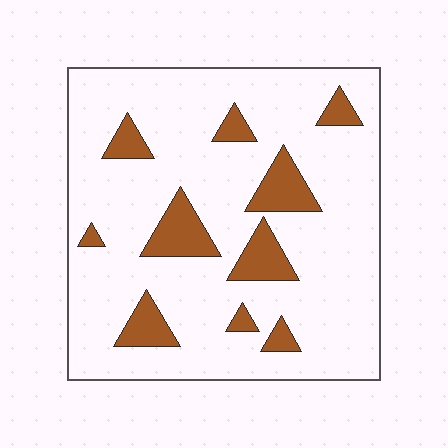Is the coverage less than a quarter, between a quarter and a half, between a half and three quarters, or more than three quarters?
Less than a quarter.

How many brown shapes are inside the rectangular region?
10.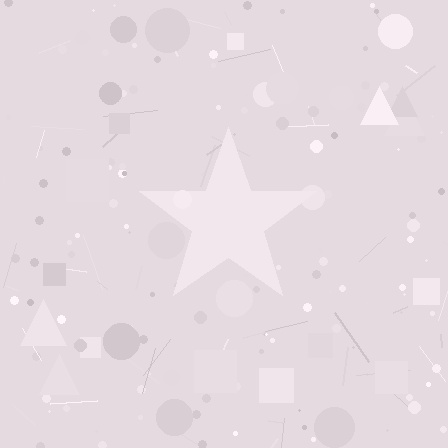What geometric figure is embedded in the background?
A star is embedded in the background.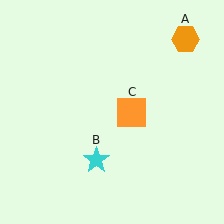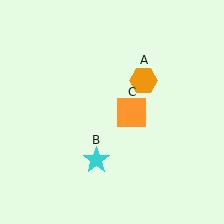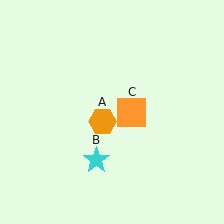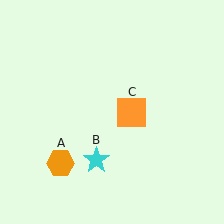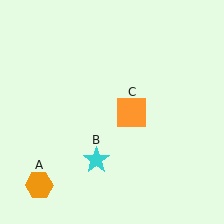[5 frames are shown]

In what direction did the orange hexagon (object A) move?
The orange hexagon (object A) moved down and to the left.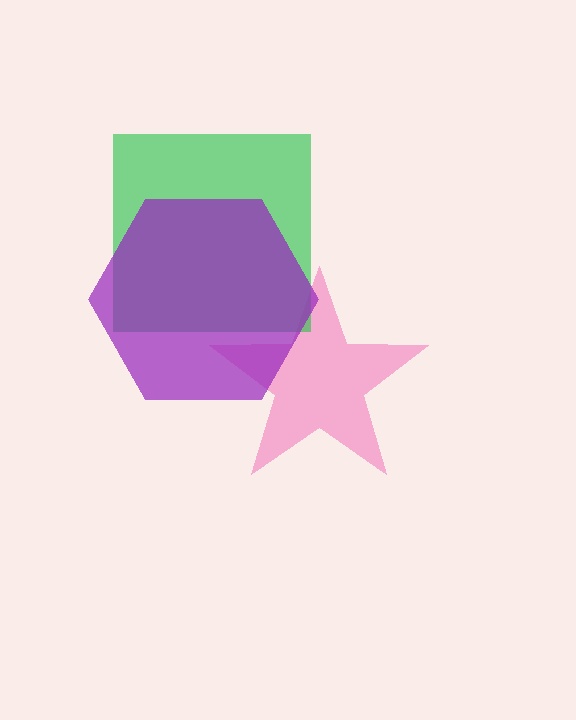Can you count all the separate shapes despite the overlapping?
Yes, there are 3 separate shapes.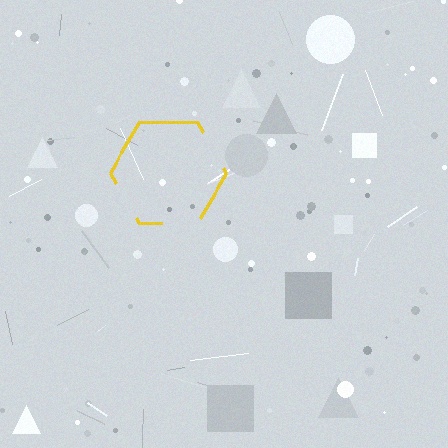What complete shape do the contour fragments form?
The contour fragments form a hexagon.